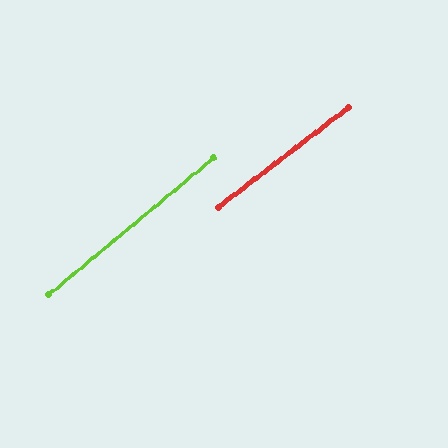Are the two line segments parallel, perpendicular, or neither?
Parallel — their directions differ by only 1.8°.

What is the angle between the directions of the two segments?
Approximately 2 degrees.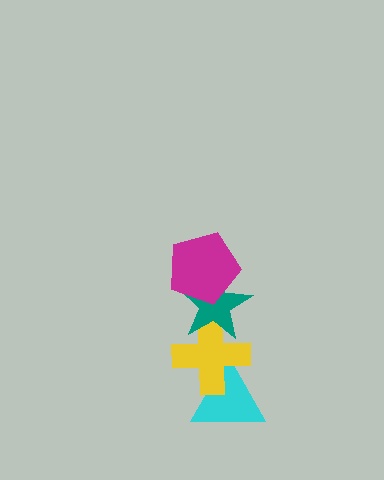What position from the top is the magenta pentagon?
The magenta pentagon is 1st from the top.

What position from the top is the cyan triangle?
The cyan triangle is 4th from the top.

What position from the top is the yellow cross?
The yellow cross is 3rd from the top.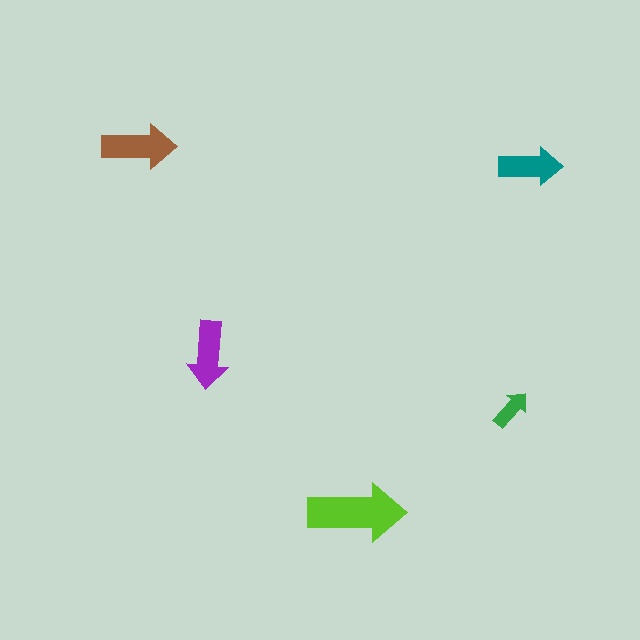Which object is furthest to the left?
The brown arrow is leftmost.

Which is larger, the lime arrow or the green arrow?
The lime one.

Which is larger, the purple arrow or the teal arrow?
The purple one.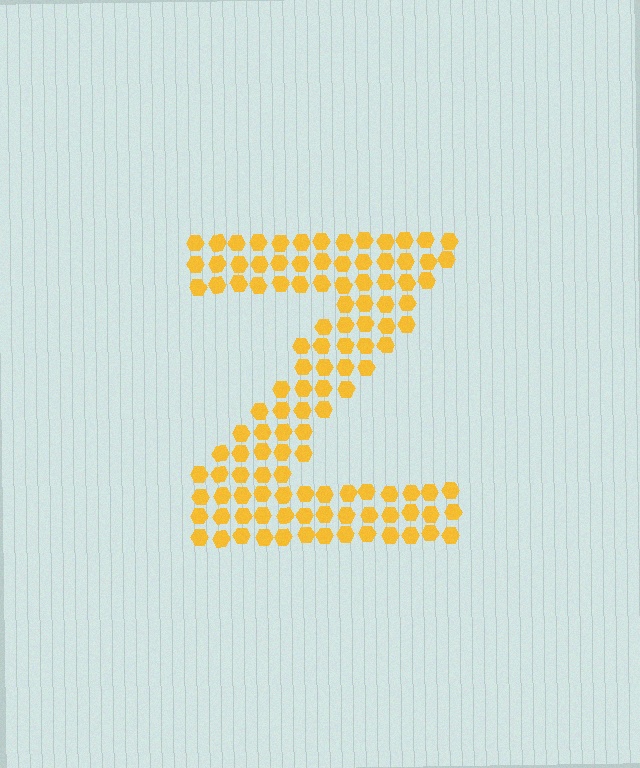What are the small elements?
The small elements are hexagons.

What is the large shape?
The large shape is the letter Z.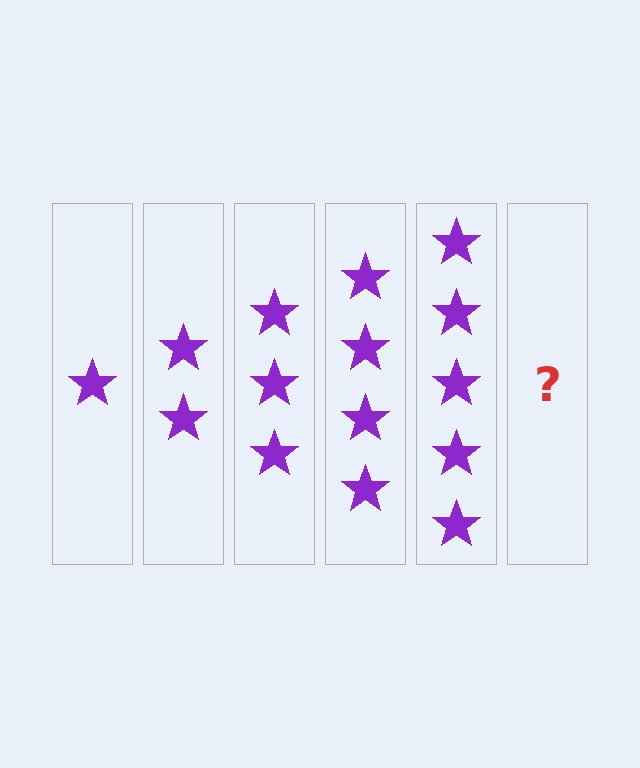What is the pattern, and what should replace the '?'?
The pattern is that each step adds one more star. The '?' should be 6 stars.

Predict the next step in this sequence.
The next step is 6 stars.